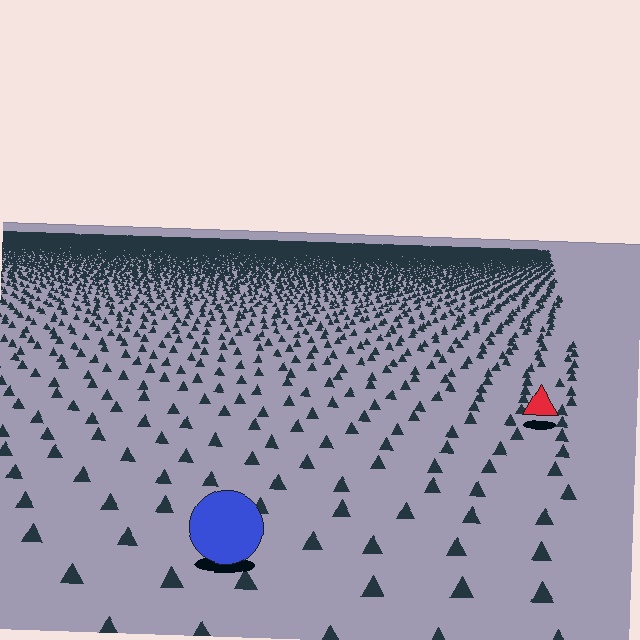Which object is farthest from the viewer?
The red triangle is farthest from the viewer. It appears smaller and the ground texture around it is denser.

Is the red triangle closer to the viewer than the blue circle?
No. The blue circle is closer — you can tell from the texture gradient: the ground texture is coarser near it.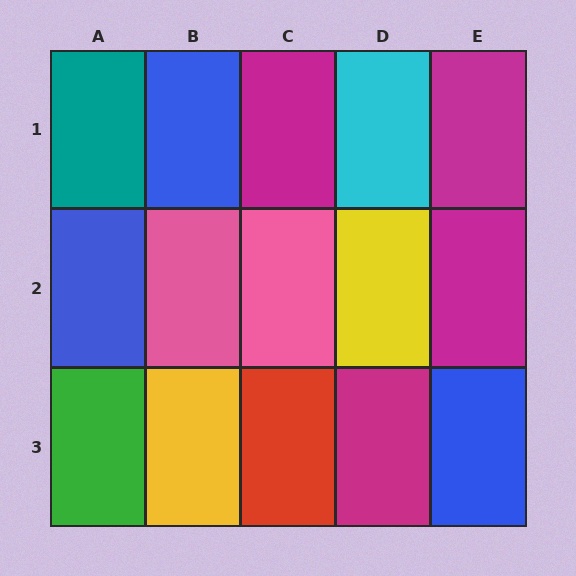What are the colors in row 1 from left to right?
Teal, blue, magenta, cyan, magenta.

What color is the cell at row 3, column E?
Blue.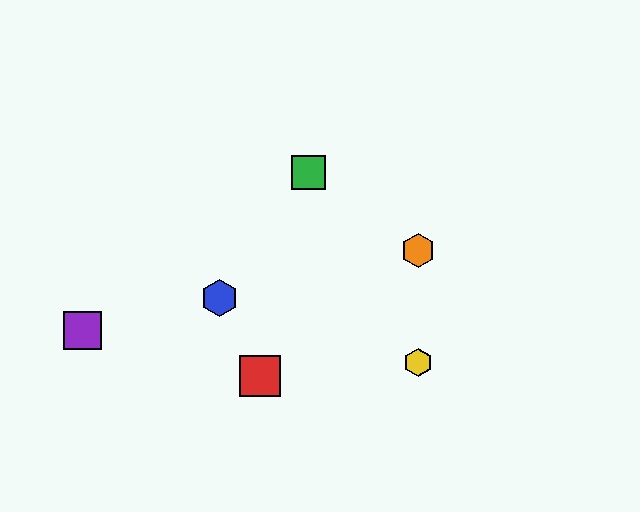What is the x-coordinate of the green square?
The green square is at x≈308.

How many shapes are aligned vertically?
2 shapes (the yellow hexagon, the orange hexagon) are aligned vertically.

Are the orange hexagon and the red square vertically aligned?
No, the orange hexagon is at x≈418 and the red square is at x≈260.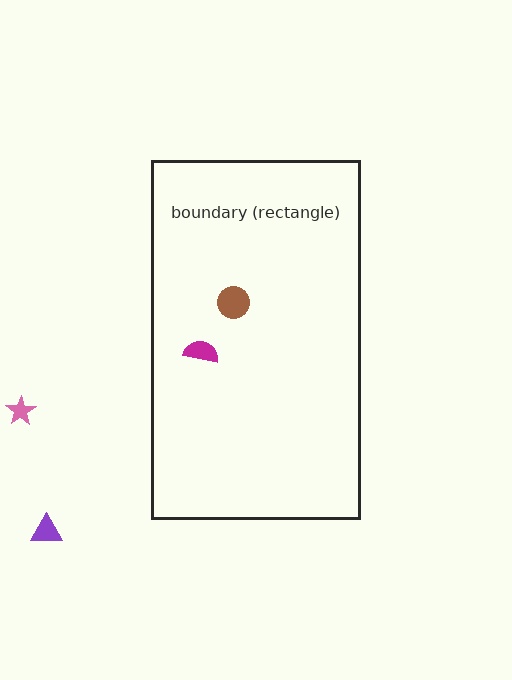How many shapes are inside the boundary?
2 inside, 2 outside.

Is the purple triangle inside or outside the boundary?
Outside.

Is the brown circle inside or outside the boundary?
Inside.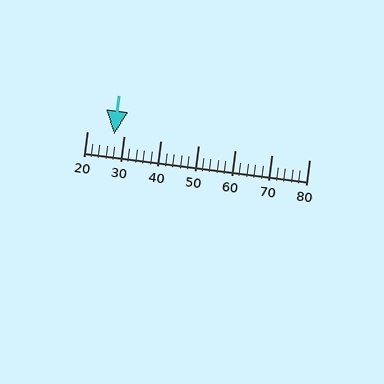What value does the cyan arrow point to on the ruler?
The cyan arrow points to approximately 27.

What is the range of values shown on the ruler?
The ruler shows values from 20 to 80.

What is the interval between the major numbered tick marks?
The major tick marks are spaced 10 units apart.